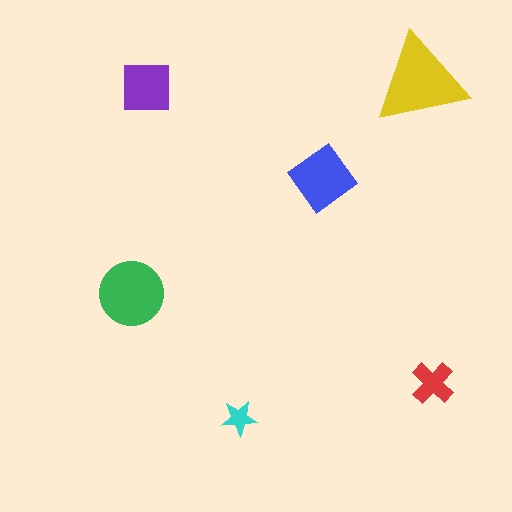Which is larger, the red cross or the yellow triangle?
The yellow triangle.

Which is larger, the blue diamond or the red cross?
The blue diamond.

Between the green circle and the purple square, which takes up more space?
The green circle.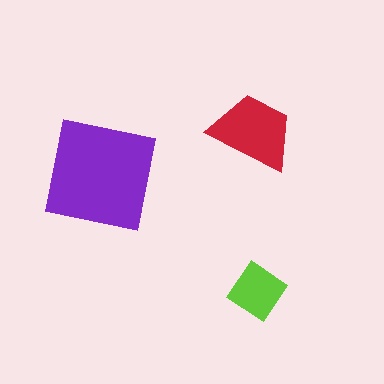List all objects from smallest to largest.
The lime diamond, the red trapezoid, the purple square.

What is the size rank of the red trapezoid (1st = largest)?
2nd.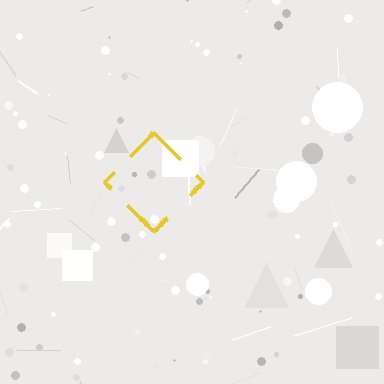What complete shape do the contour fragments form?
The contour fragments form a diamond.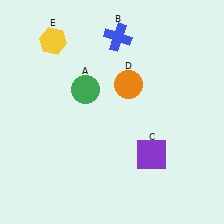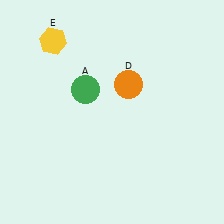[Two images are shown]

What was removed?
The purple square (C), the blue cross (B) were removed in Image 2.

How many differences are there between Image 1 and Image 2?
There are 2 differences between the two images.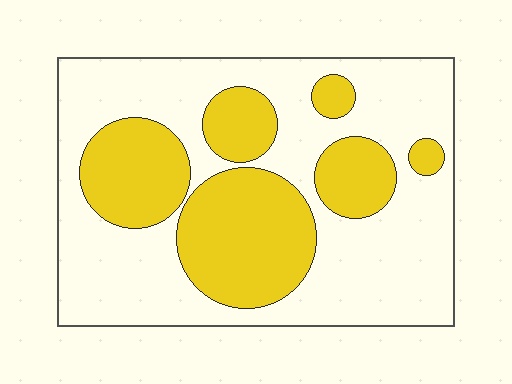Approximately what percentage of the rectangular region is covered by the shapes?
Approximately 35%.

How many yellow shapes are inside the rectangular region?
6.